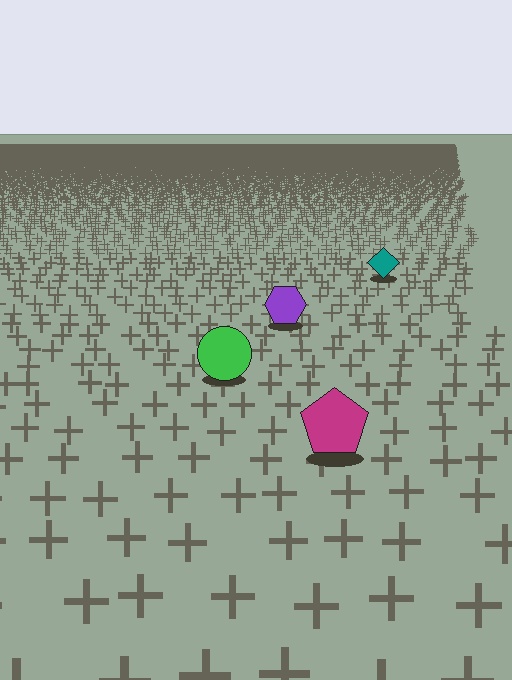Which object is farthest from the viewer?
The teal diamond is farthest from the viewer. It appears smaller and the ground texture around it is denser.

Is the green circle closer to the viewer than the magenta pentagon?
No. The magenta pentagon is closer — you can tell from the texture gradient: the ground texture is coarser near it.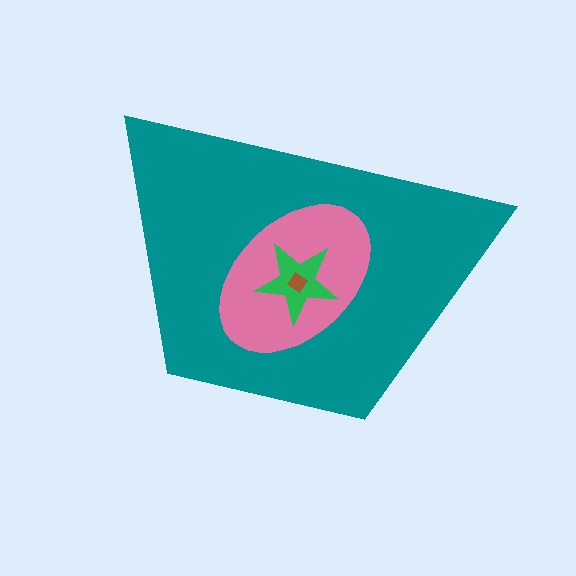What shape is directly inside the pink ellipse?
The green star.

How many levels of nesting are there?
4.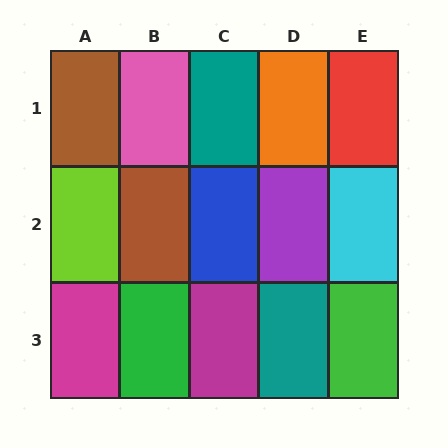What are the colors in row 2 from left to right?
Lime, brown, blue, purple, cyan.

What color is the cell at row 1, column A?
Brown.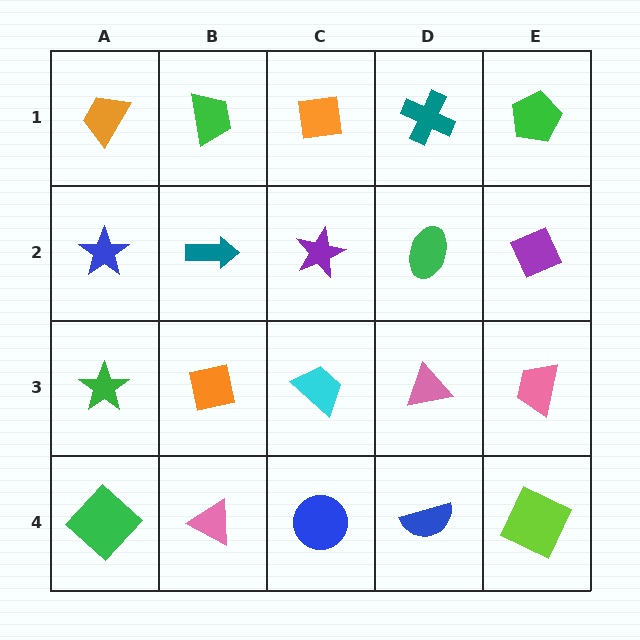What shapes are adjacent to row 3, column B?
A teal arrow (row 2, column B), a pink triangle (row 4, column B), a green star (row 3, column A), a cyan trapezoid (row 3, column C).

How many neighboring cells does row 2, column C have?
4.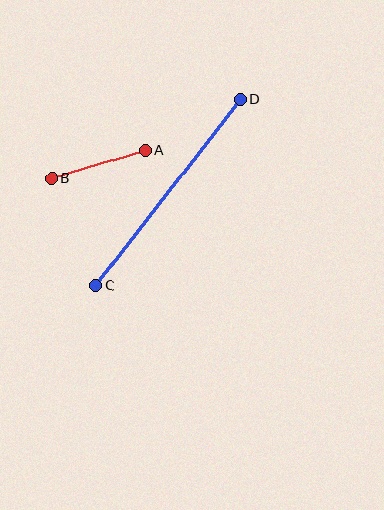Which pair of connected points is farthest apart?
Points C and D are farthest apart.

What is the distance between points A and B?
The distance is approximately 98 pixels.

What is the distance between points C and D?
The distance is approximately 236 pixels.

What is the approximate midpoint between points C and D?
The midpoint is at approximately (168, 193) pixels.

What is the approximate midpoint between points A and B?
The midpoint is at approximately (98, 164) pixels.